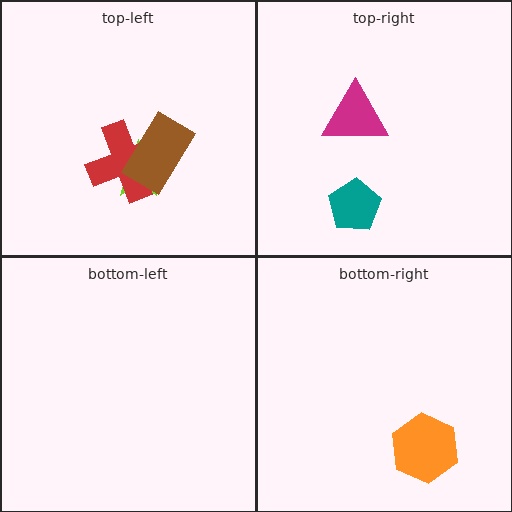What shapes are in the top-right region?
The magenta triangle, the teal pentagon.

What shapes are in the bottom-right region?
The orange hexagon.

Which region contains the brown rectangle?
The top-left region.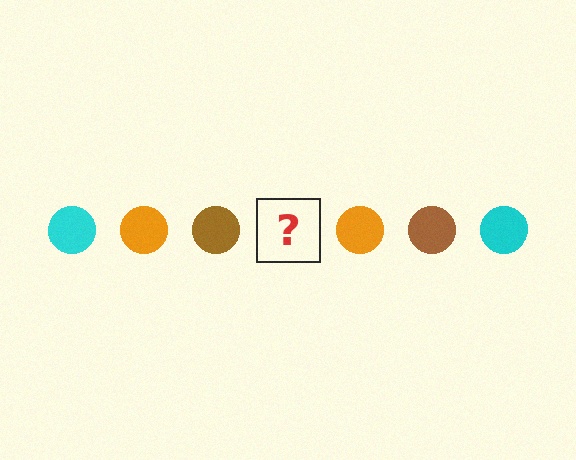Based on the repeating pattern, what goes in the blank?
The blank should be a cyan circle.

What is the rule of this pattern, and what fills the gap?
The rule is that the pattern cycles through cyan, orange, brown circles. The gap should be filled with a cyan circle.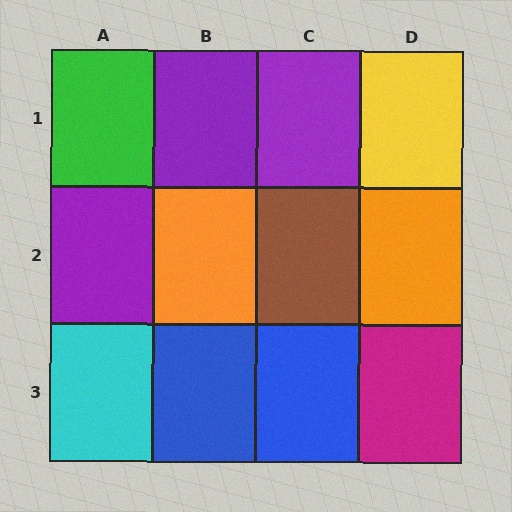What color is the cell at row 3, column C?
Blue.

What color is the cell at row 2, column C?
Brown.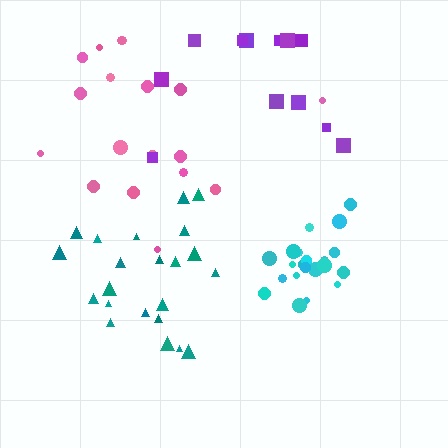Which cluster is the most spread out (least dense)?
Pink.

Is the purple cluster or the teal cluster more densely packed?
Teal.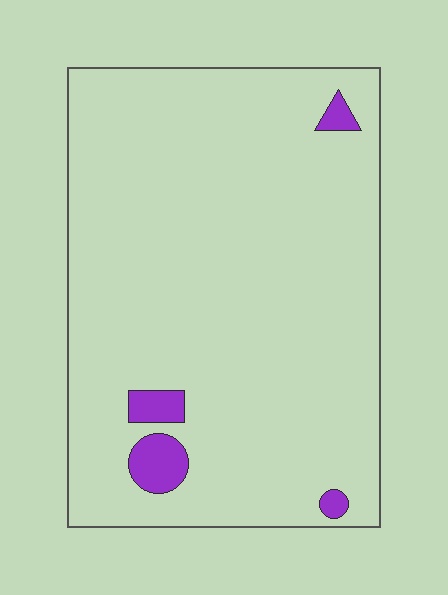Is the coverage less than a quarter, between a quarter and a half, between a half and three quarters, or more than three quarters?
Less than a quarter.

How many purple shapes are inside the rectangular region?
4.